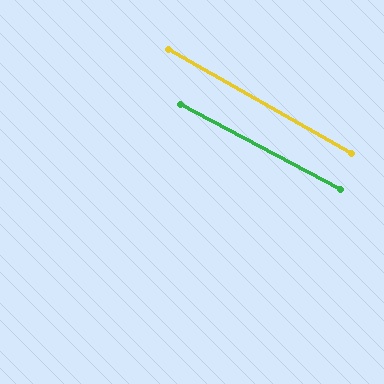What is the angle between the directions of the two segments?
Approximately 2 degrees.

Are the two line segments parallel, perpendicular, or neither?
Parallel — their directions differ by only 1.9°.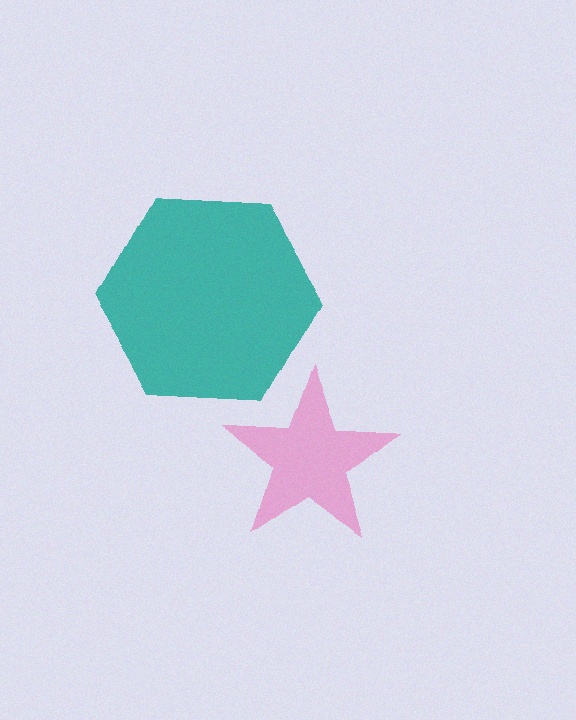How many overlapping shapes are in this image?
There are 2 overlapping shapes in the image.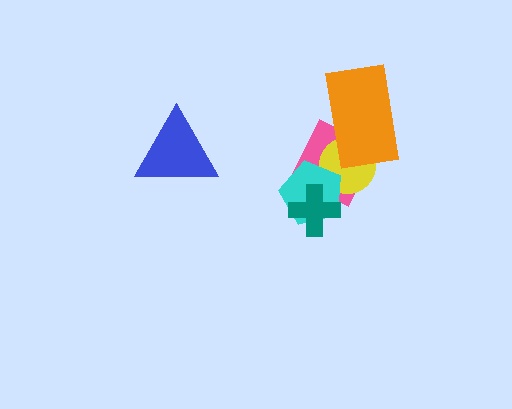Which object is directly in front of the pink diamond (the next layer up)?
The yellow circle is directly in front of the pink diamond.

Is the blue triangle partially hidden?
No, no other shape covers it.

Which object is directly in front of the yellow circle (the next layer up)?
The cyan pentagon is directly in front of the yellow circle.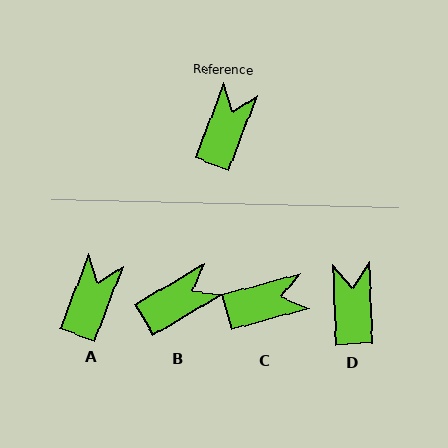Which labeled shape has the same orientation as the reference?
A.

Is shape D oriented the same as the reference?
No, it is off by about 23 degrees.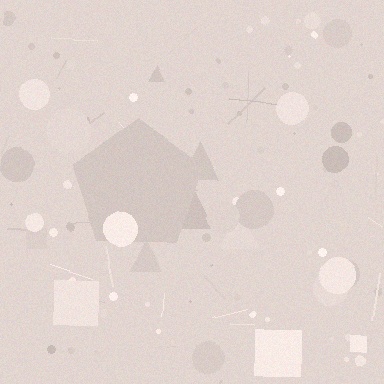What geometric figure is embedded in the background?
A pentagon is embedded in the background.